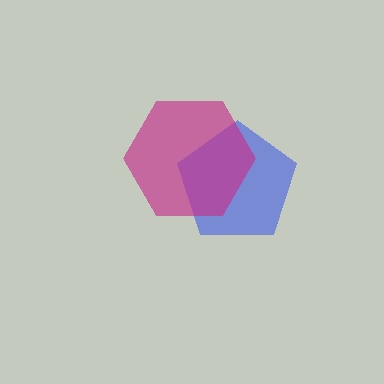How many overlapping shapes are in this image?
There are 2 overlapping shapes in the image.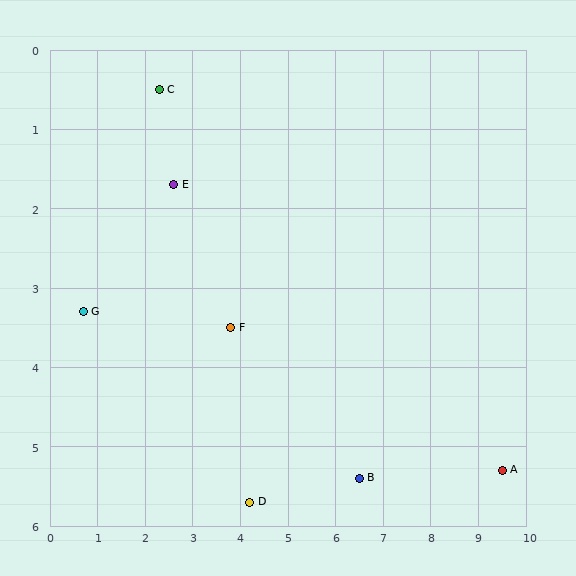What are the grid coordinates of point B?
Point B is at approximately (6.5, 5.4).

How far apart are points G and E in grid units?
Points G and E are about 2.5 grid units apart.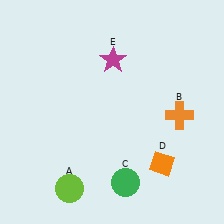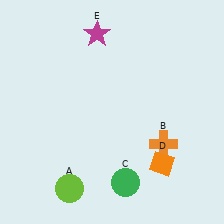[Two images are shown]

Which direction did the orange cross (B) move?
The orange cross (B) moved down.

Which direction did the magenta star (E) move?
The magenta star (E) moved up.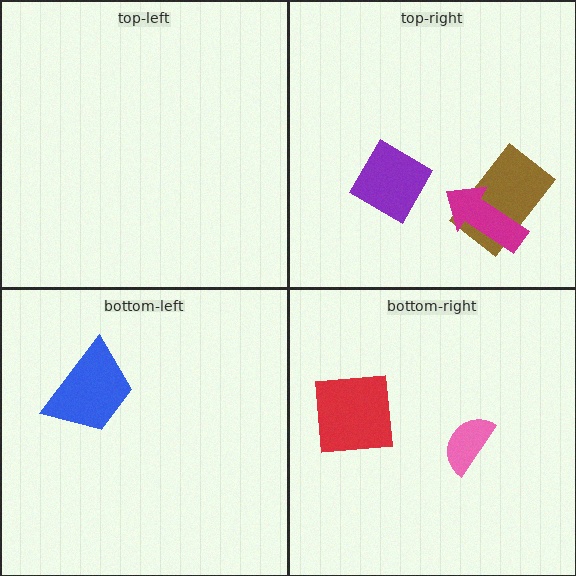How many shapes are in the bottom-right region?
2.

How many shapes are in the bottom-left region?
1.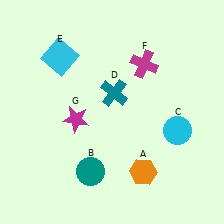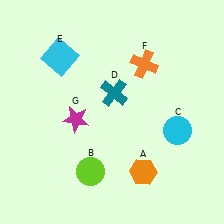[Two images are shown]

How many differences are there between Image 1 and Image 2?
There are 2 differences between the two images.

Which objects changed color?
B changed from teal to lime. F changed from magenta to orange.